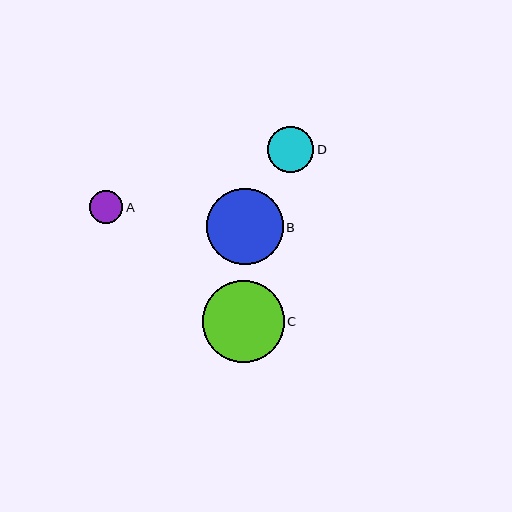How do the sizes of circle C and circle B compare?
Circle C and circle B are approximately the same size.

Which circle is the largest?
Circle C is the largest with a size of approximately 82 pixels.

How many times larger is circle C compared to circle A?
Circle C is approximately 2.5 times the size of circle A.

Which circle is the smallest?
Circle A is the smallest with a size of approximately 33 pixels.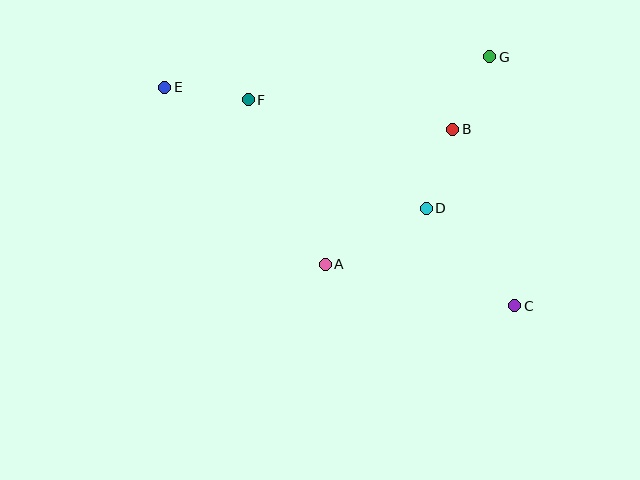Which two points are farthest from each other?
Points C and E are farthest from each other.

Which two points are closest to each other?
Points B and G are closest to each other.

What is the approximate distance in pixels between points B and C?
The distance between B and C is approximately 187 pixels.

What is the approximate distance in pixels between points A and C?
The distance between A and C is approximately 194 pixels.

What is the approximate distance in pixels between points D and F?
The distance between D and F is approximately 208 pixels.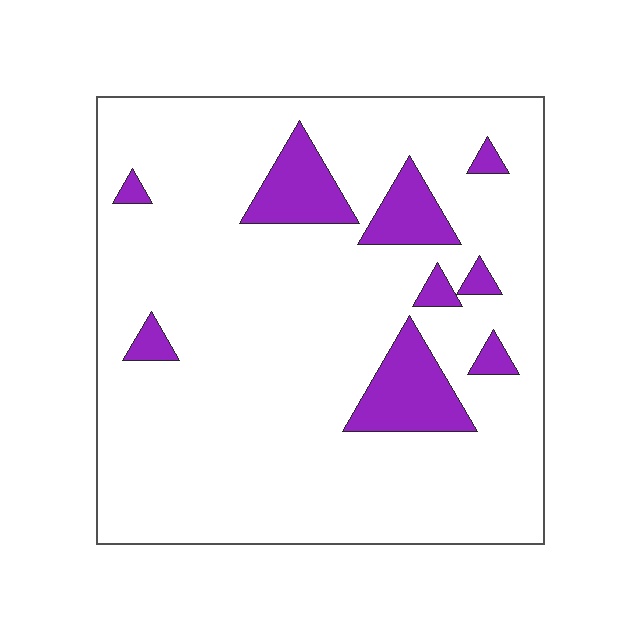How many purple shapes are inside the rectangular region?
9.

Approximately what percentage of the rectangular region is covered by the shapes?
Approximately 15%.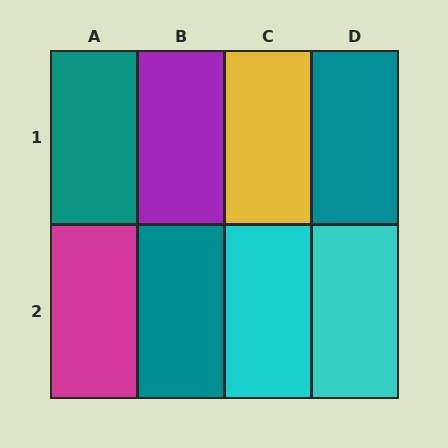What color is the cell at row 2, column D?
Cyan.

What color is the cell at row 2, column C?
Cyan.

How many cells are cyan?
2 cells are cyan.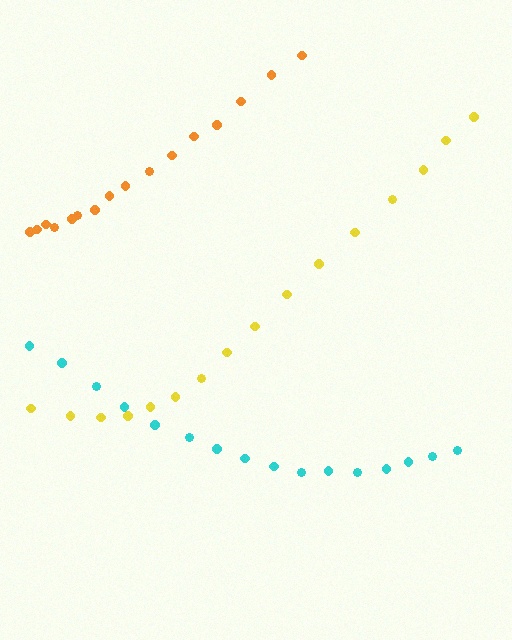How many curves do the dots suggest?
There are 3 distinct paths.